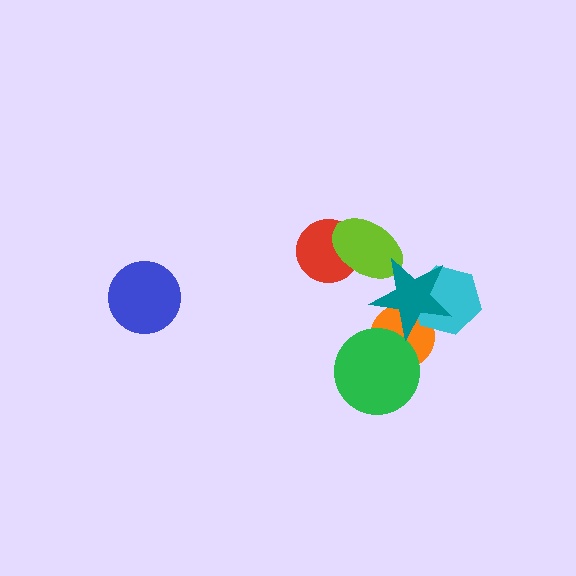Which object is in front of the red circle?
The lime ellipse is in front of the red circle.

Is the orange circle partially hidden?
Yes, it is partially covered by another shape.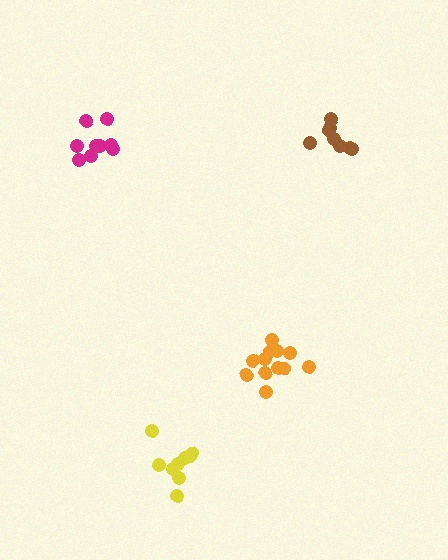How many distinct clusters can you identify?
There are 4 distinct clusters.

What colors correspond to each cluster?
The clusters are colored: orange, yellow, magenta, brown.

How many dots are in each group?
Group 1: 12 dots, Group 2: 9 dots, Group 3: 9 dots, Group 4: 8 dots (38 total).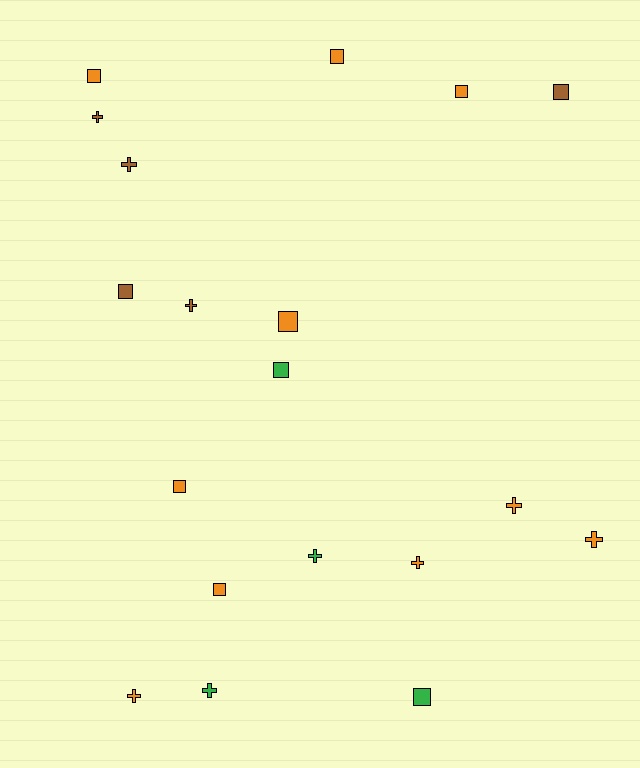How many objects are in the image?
There are 19 objects.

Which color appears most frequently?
Orange, with 10 objects.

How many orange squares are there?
There are 6 orange squares.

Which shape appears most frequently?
Square, with 10 objects.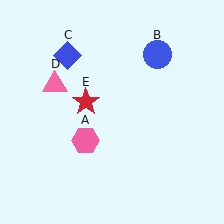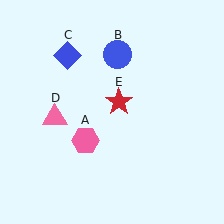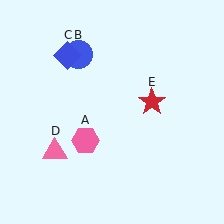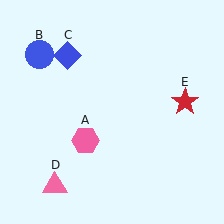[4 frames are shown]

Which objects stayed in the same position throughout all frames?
Pink hexagon (object A) and blue diamond (object C) remained stationary.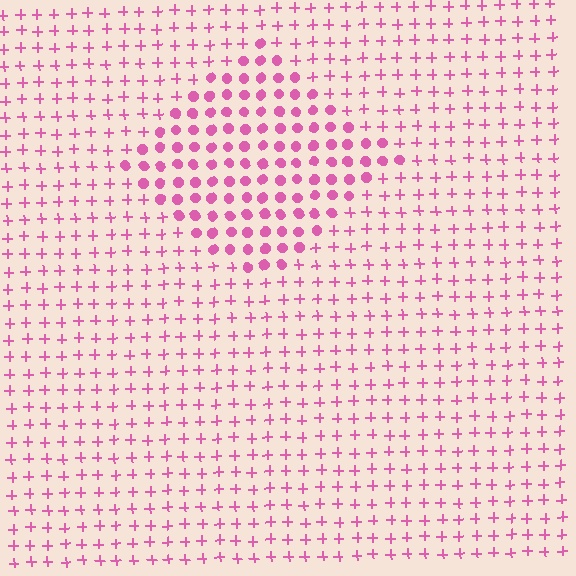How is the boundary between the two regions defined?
The boundary is defined by a change in element shape: circles inside vs. plus signs outside. All elements share the same color and spacing.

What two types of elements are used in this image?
The image uses circles inside the diamond region and plus signs outside it.